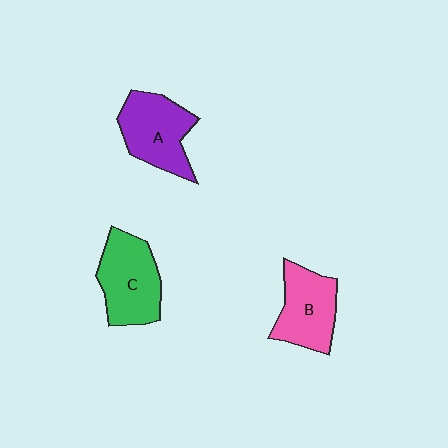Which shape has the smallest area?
Shape B (pink).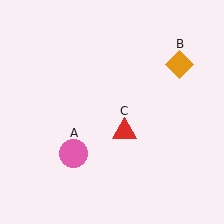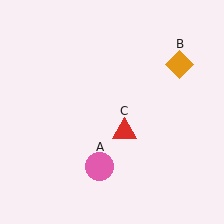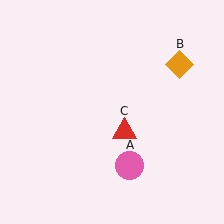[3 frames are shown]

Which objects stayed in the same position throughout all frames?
Orange diamond (object B) and red triangle (object C) remained stationary.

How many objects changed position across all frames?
1 object changed position: pink circle (object A).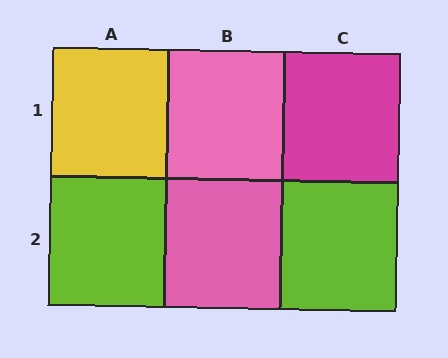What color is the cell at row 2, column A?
Lime.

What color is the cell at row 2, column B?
Pink.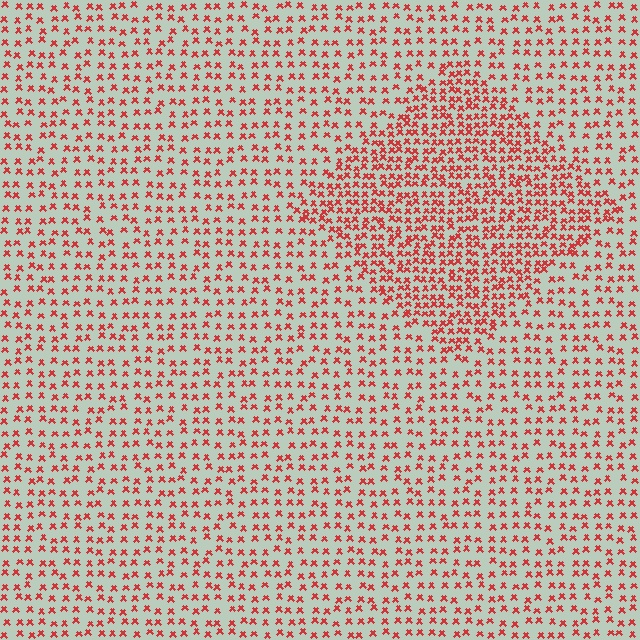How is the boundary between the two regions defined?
The boundary is defined by a change in element density (approximately 1.9x ratio). All elements are the same color, size, and shape.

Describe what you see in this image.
The image contains small red elements arranged at two different densities. A diamond-shaped region is visible where the elements are more densely packed than the surrounding area.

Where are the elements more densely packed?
The elements are more densely packed inside the diamond boundary.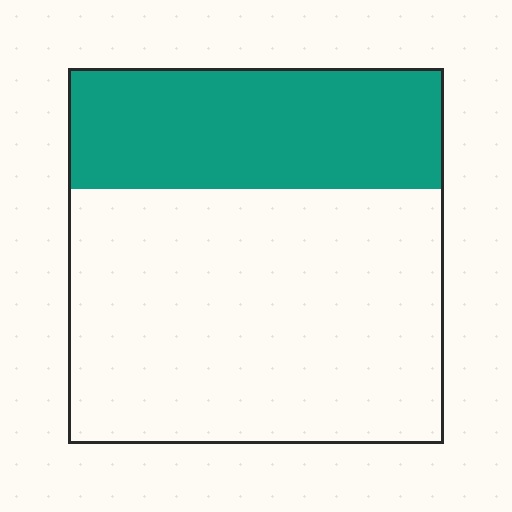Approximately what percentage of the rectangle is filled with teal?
Approximately 30%.